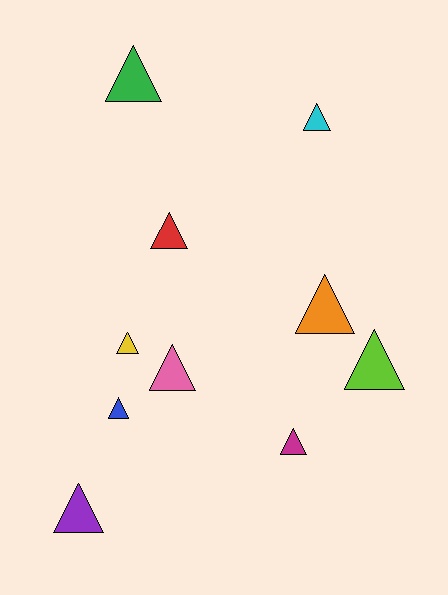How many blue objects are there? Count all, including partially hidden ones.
There is 1 blue object.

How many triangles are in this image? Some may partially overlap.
There are 10 triangles.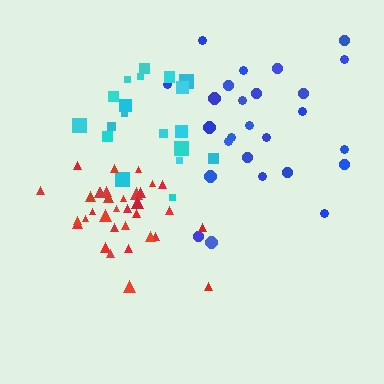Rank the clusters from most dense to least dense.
red, cyan, blue.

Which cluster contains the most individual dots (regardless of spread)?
Red (34).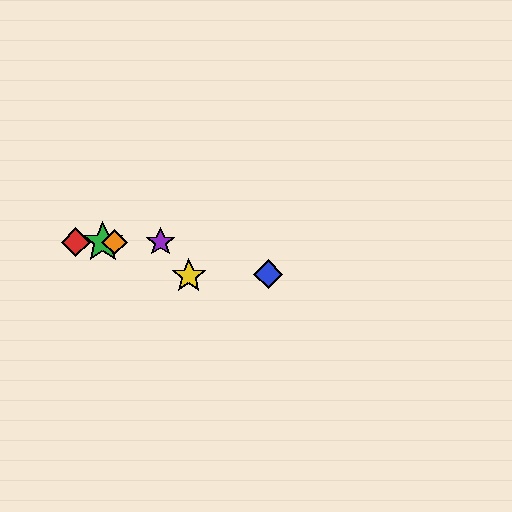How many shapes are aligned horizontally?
4 shapes (the red diamond, the green star, the purple star, the orange diamond) are aligned horizontally.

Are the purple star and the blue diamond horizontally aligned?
No, the purple star is at y≈242 and the blue diamond is at y≈274.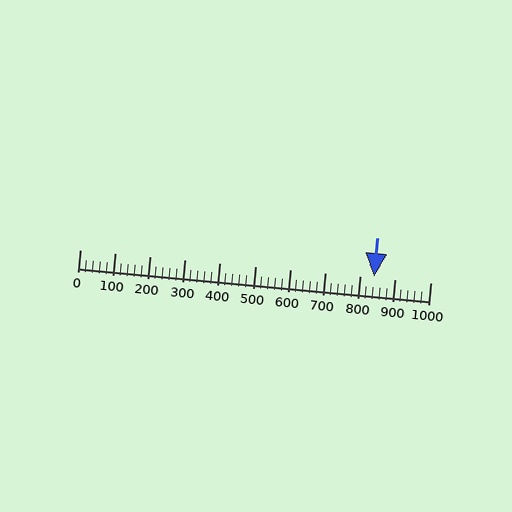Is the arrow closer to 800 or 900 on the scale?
The arrow is closer to 800.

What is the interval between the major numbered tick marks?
The major tick marks are spaced 100 units apart.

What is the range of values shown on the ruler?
The ruler shows values from 0 to 1000.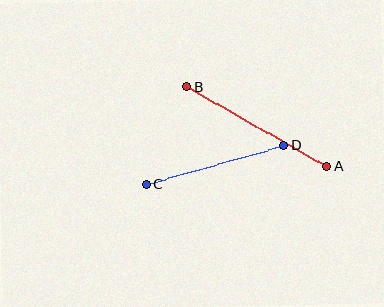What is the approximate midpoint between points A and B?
The midpoint is at approximately (257, 127) pixels.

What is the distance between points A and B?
The distance is approximately 162 pixels.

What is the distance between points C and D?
The distance is approximately 143 pixels.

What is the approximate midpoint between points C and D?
The midpoint is at approximately (215, 165) pixels.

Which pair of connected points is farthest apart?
Points A and B are farthest apart.